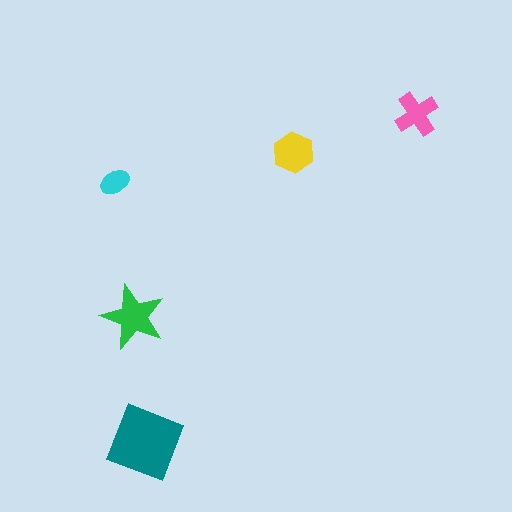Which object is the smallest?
The cyan ellipse.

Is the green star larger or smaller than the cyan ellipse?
Larger.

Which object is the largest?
The teal diamond.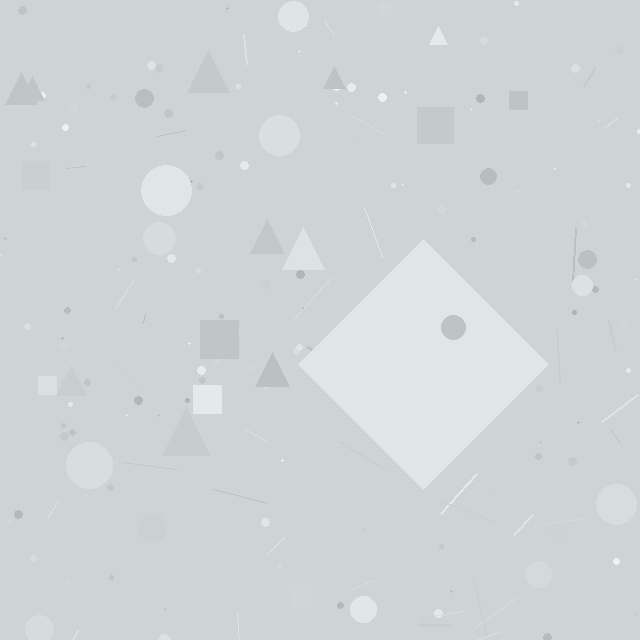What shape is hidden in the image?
A diamond is hidden in the image.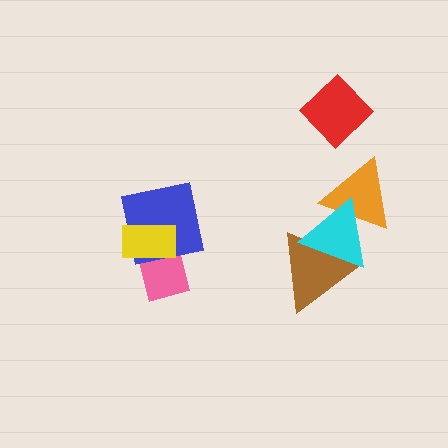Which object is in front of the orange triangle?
The cyan triangle is in front of the orange triangle.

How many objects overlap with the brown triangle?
1 object overlaps with the brown triangle.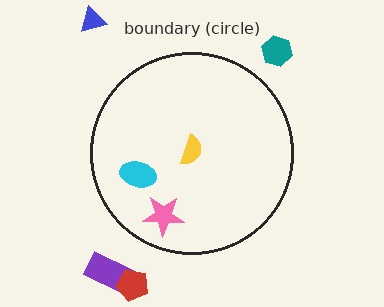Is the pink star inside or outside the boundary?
Inside.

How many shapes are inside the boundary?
3 inside, 4 outside.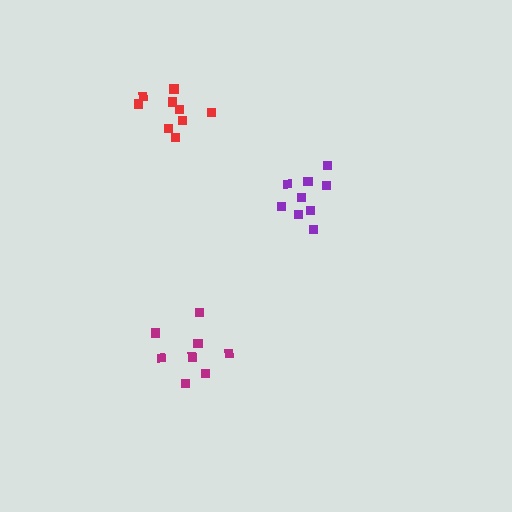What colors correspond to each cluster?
The clusters are colored: purple, red, magenta.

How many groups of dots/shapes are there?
There are 3 groups.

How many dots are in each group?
Group 1: 9 dots, Group 2: 9 dots, Group 3: 9 dots (27 total).